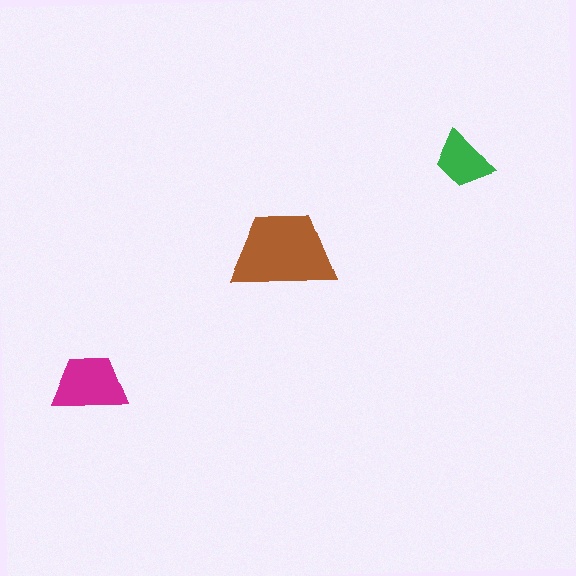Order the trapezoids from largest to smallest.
the brown one, the magenta one, the green one.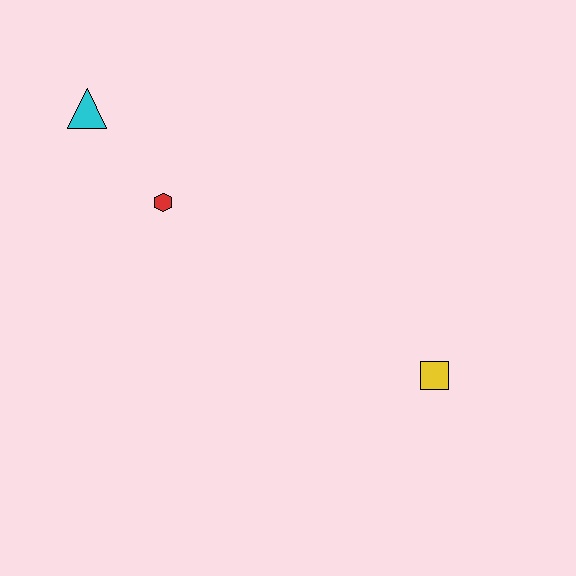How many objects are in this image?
There are 3 objects.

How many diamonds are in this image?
There are no diamonds.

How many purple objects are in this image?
There are no purple objects.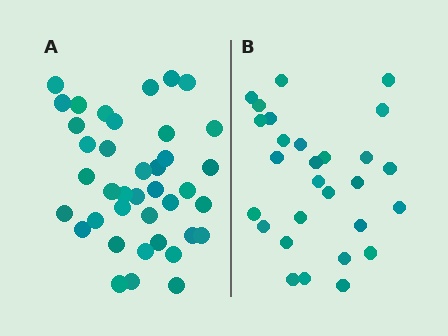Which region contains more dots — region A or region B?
Region A (the left region) has more dots.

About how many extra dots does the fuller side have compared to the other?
Region A has roughly 12 or so more dots than region B.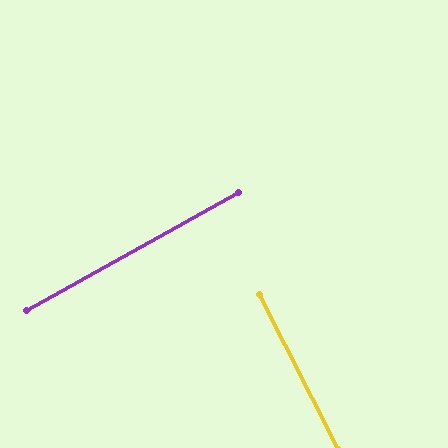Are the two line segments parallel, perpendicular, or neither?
Perpendicular — they meet at approximately 88°.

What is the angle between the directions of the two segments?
Approximately 88 degrees.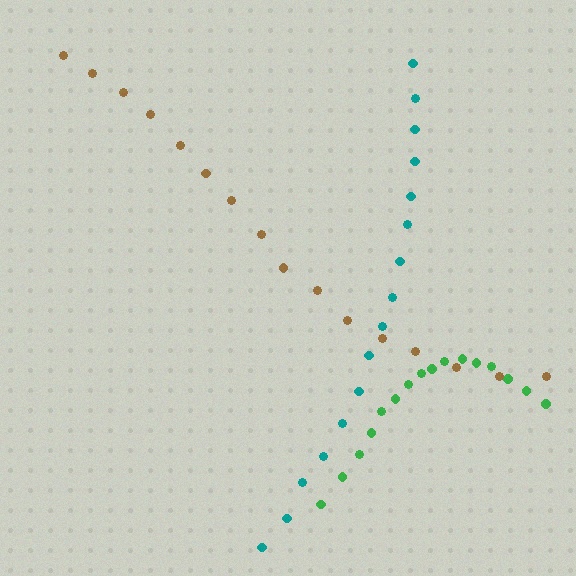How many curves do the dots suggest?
There are 3 distinct paths.